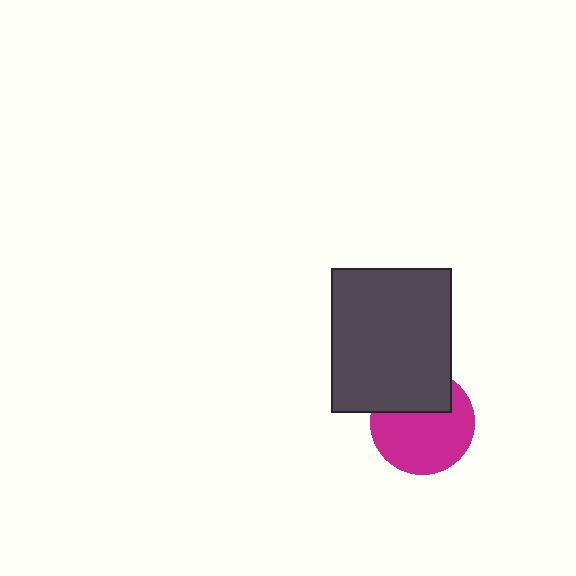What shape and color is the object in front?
The object in front is a dark gray rectangle.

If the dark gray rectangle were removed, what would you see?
You would see the complete magenta circle.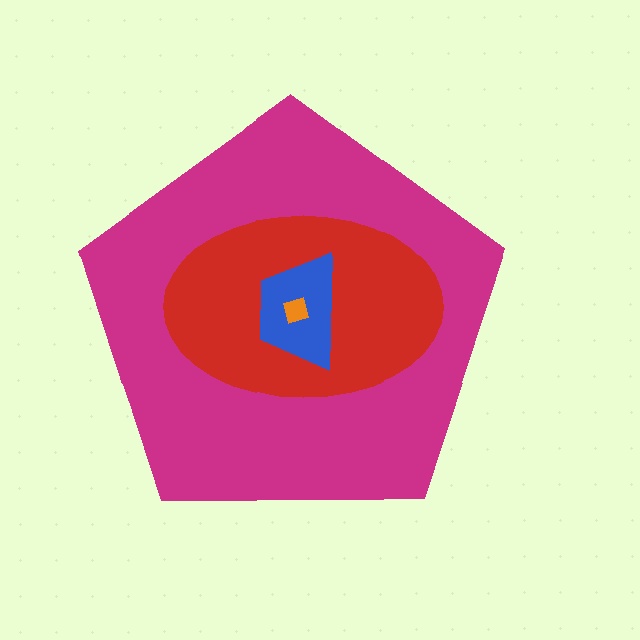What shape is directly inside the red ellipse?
The blue trapezoid.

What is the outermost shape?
The magenta pentagon.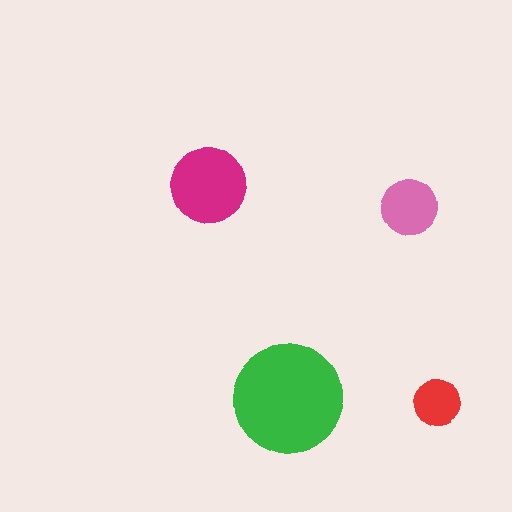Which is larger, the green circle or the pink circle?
The green one.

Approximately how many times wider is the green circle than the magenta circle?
About 1.5 times wider.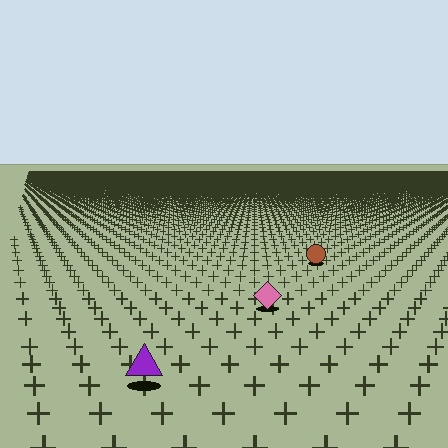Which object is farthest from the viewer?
The brown circle is farthest from the viewer. It appears smaller and the ground texture around it is denser.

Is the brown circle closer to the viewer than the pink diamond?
No. The pink diamond is closer — you can tell from the texture gradient: the ground texture is coarser near it.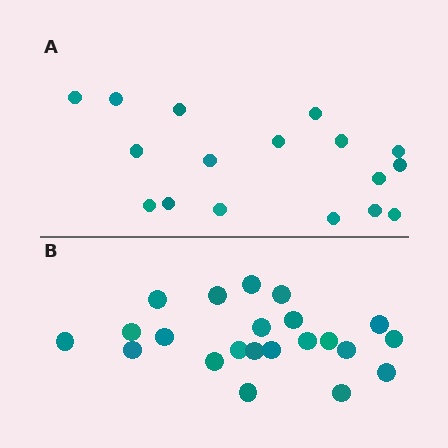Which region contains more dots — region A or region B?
Region B (the bottom region) has more dots.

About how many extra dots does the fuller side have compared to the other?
Region B has about 5 more dots than region A.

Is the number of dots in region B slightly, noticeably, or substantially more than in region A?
Region B has noticeably more, but not dramatically so. The ratio is roughly 1.3 to 1.